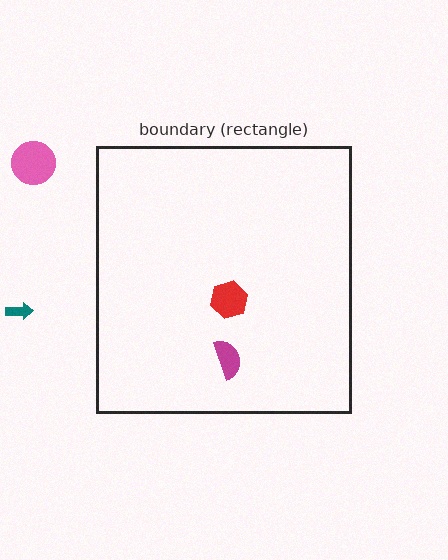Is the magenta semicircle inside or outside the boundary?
Inside.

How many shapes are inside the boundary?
2 inside, 2 outside.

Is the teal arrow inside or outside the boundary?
Outside.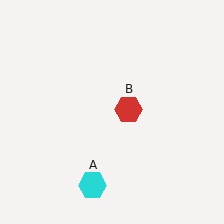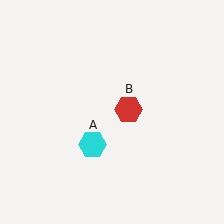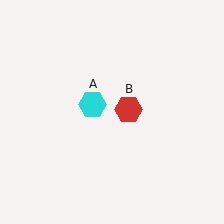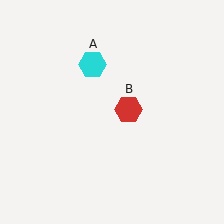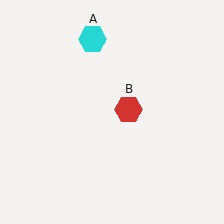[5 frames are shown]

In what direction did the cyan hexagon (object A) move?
The cyan hexagon (object A) moved up.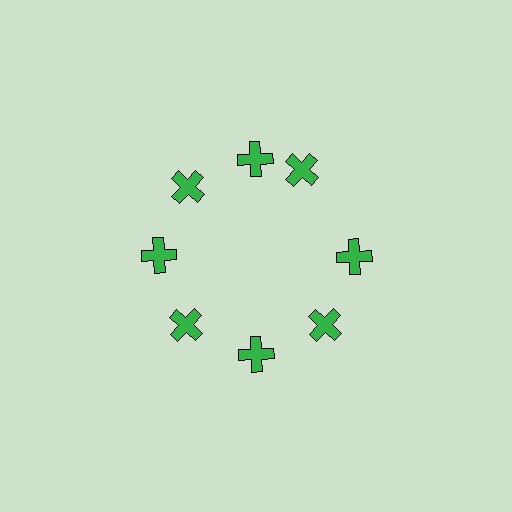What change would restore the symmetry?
The symmetry would be restored by rotating it back into even spacing with its neighbors so that all 8 crosses sit at equal angles and equal distance from the center.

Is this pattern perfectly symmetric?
No. The 8 green crosses are arranged in a ring, but one element near the 2 o'clock position is rotated out of alignment along the ring, breaking the 8-fold rotational symmetry.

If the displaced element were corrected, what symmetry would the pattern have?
It would have 8-fold rotational symmetry — the pattern would map onto itself every 45 degrees.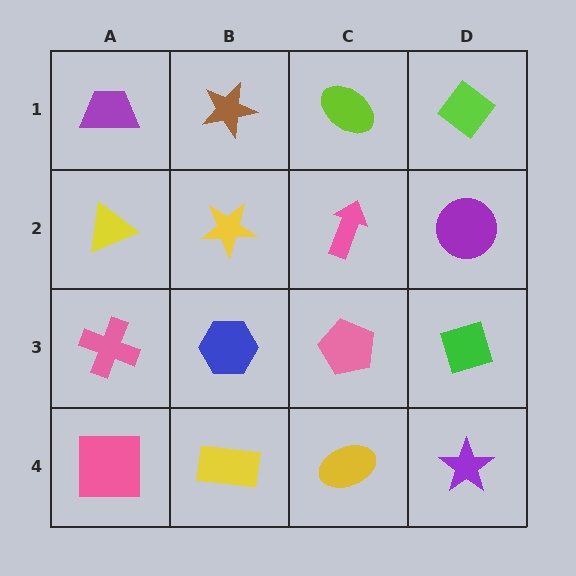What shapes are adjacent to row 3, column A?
A yellow triangle (row 2, column A), a pink square (row 4, column A), a blue hexagon (row 3, column B).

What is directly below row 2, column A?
A pink cross.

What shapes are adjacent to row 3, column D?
A purple circle (row 2, column D), a purple star (row 4, column D), a pink pentagon (row 3, column C).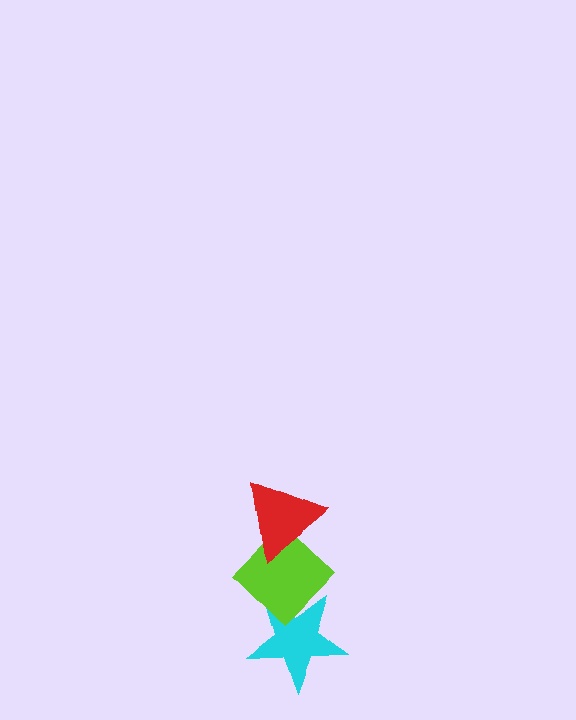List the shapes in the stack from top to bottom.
From top to bottom: the red triangle, the lime diamond, the cyan star.